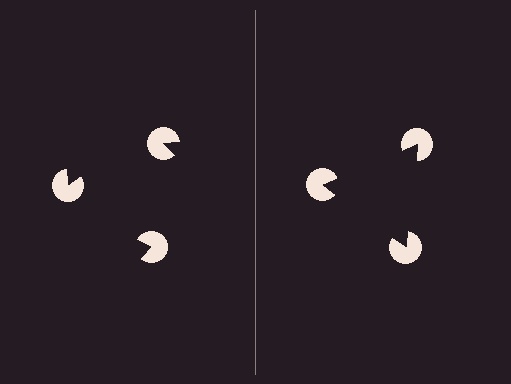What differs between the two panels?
The pac-man discs are positioned identically on both sides; only the wedge orientations differ. On the right they align to a triangle; on the left they are misaligned.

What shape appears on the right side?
An illusory triangle.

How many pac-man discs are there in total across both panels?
6 — 3 on each side.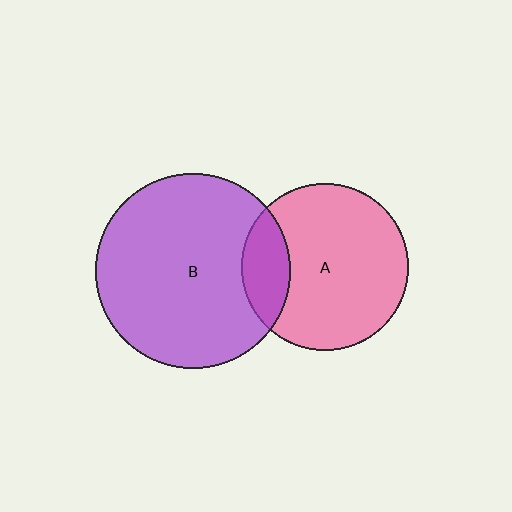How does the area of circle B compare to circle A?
Approximately 1.4 times.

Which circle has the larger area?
Circle B (purple).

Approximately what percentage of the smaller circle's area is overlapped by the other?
Approximately 20%.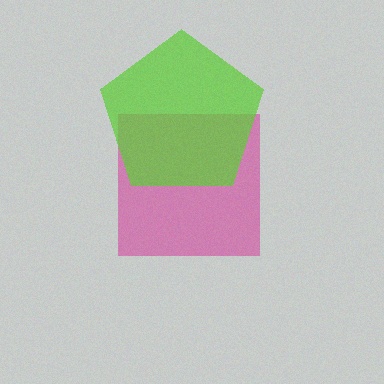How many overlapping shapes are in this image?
There are 2 overlapping shapes in the image.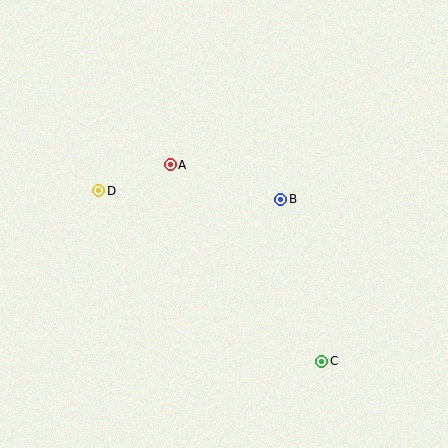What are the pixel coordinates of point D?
Point D is at (99, 191).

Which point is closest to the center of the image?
Point B at (281, 199) is closest to the center.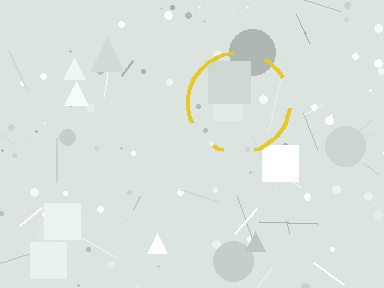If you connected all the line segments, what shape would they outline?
They would outline a circle.